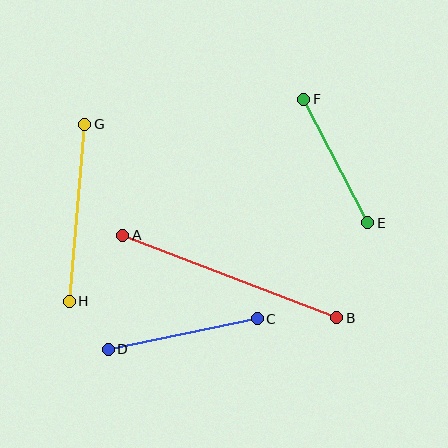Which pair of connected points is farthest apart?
Points A and B are farthest apart.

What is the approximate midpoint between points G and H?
The midpoint is at approximately (77, 213) pixels.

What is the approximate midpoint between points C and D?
The midpoint is at approximately (183, 334) pixels.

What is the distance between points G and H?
The distance is approximately 177 pixels.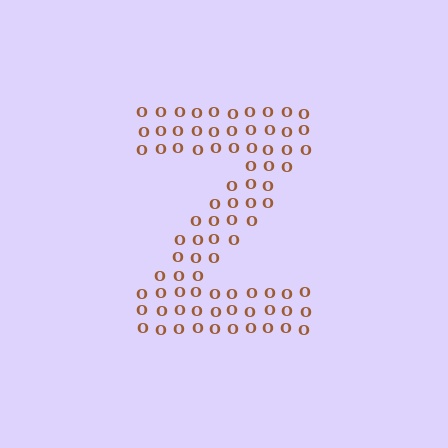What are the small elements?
The small elements are letter O's.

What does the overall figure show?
The overall figure shows the letter Z.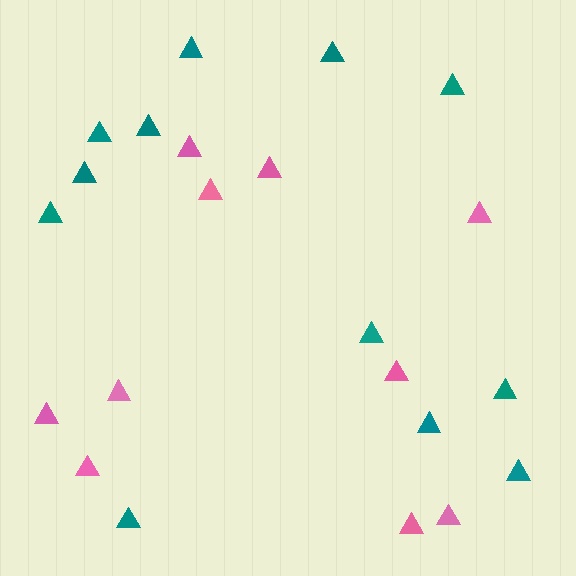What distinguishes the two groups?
There are 2 groups: one group of teal triangles (12) and one group of pink triangles (10).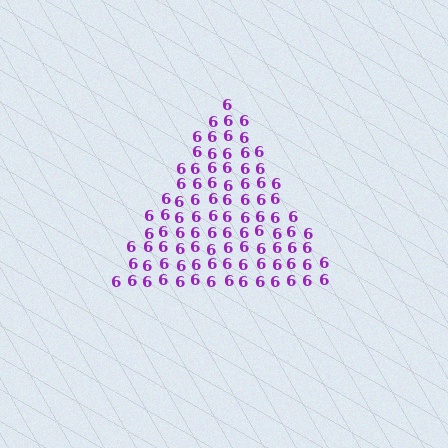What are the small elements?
The small elements are digit 6's.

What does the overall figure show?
The overall figure shows a triangle.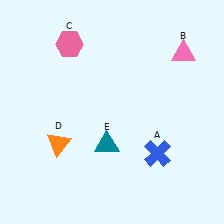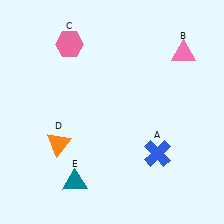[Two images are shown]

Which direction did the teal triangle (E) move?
The teal triangle (E) moved down.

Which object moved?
The teal triangle (E) moved down.